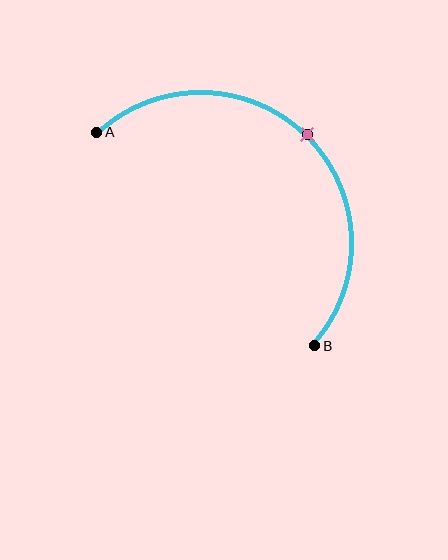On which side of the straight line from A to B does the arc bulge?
The arc bulges above and to the right of the straight line connecting A and B.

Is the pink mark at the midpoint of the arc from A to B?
Yes. The pink mark lies on the arc at equal arc-length from both A and B — it is the arc midpoint.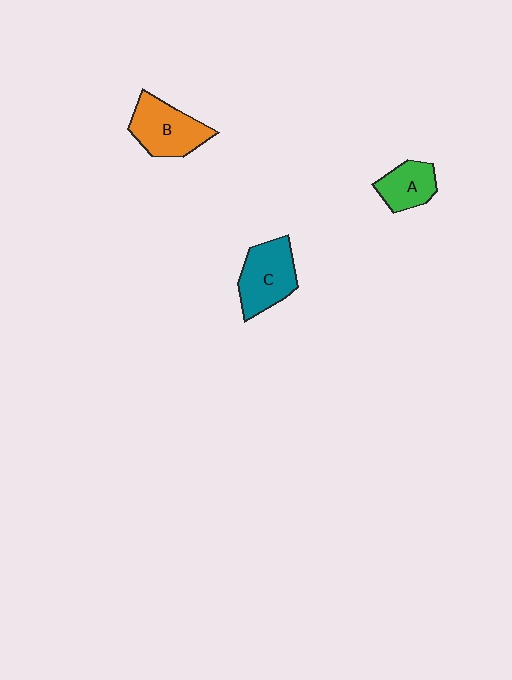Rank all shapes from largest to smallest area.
From largest to smallest: B (orange), C (teal), A (green).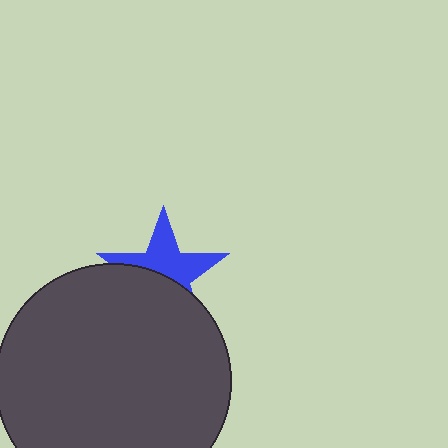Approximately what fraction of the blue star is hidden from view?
Roughly 48% of the blue star is hidden behind the dark gray circle.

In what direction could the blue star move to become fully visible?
The blue star could move up. That would shift it out from behind the dark gray circle entirely.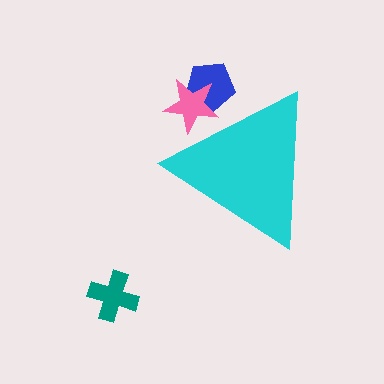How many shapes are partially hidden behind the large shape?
2 shapes are partially hidden.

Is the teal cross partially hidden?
No, the teal cross is fully visible.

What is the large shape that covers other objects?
A cyan triangle.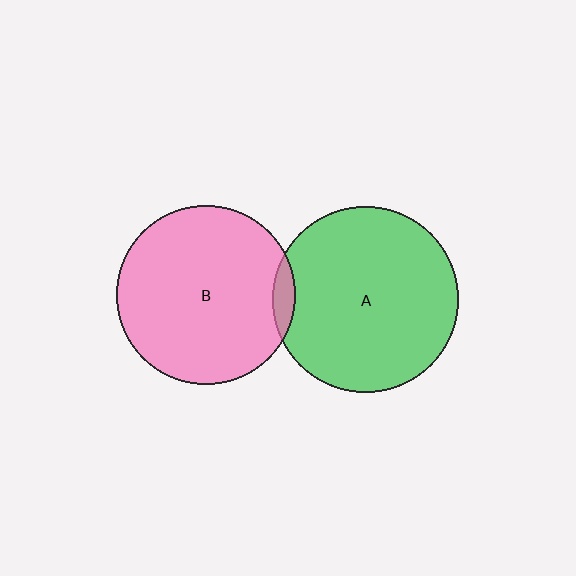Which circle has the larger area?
Circle A (green).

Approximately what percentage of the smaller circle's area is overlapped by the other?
Approximately 5%.